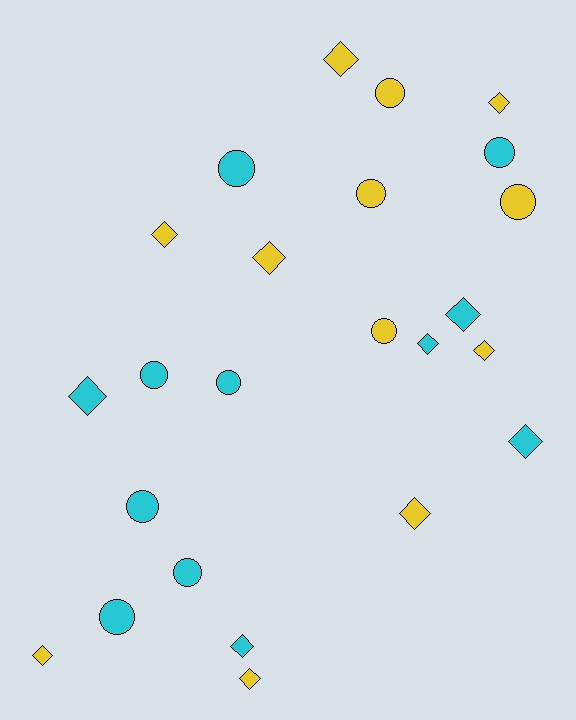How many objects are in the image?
There are 24 objects.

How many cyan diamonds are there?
There are 5 cyan diamonds.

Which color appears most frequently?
Yellow, with 12 objects.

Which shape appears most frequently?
Diamond, with 13 objects.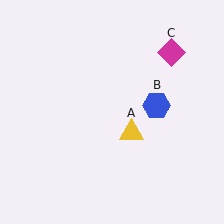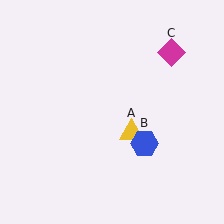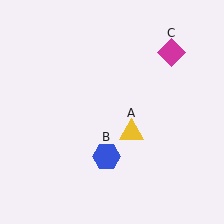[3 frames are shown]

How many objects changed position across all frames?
1 object changed position: blue hexagon (object B).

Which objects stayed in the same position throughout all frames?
Yellow triangle (object A) and magenta diamond (object C) remained stationary.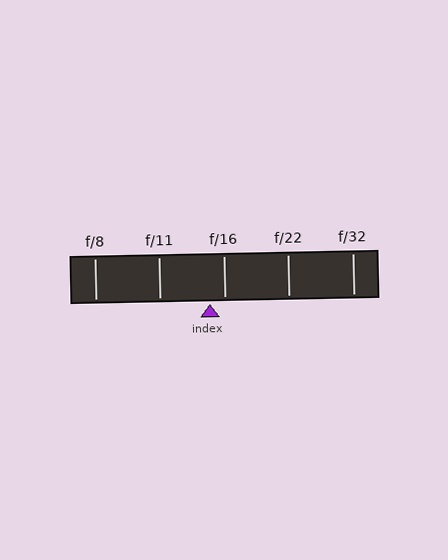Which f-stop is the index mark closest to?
The index mark is closest to f/16.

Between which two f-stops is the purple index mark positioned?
The index mark is between f/11 and f/16.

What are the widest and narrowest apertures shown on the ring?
The widest aperture shown is f/8 and the narrowest is f/32.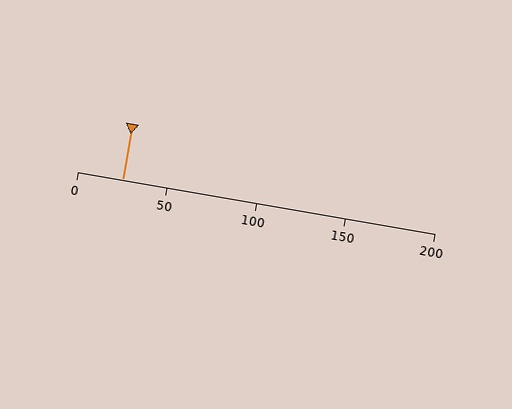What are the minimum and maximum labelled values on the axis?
The axis runs from 0 to 200.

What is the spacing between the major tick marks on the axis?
The major ticks are spaced 50 apart.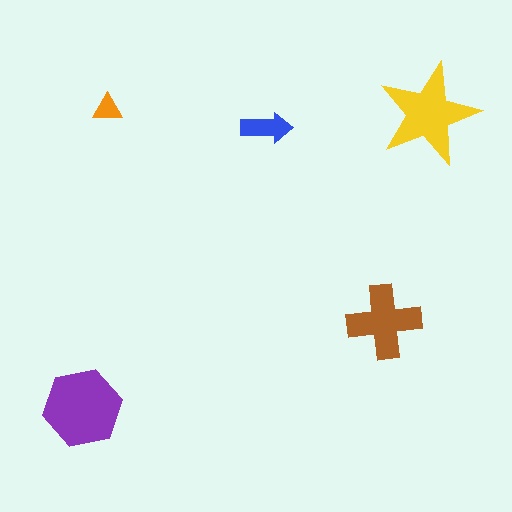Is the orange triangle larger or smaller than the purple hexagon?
Smaller.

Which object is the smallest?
The orange triangle.